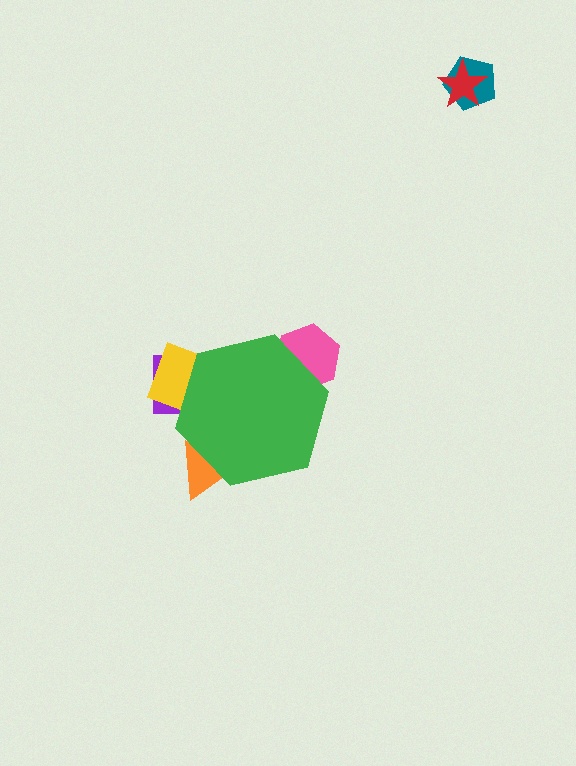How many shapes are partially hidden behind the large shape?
4 shapes are partially hidden.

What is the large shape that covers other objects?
A green hexagon.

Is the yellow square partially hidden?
Yes, the yellow square is partially hidden behind the green hexagon.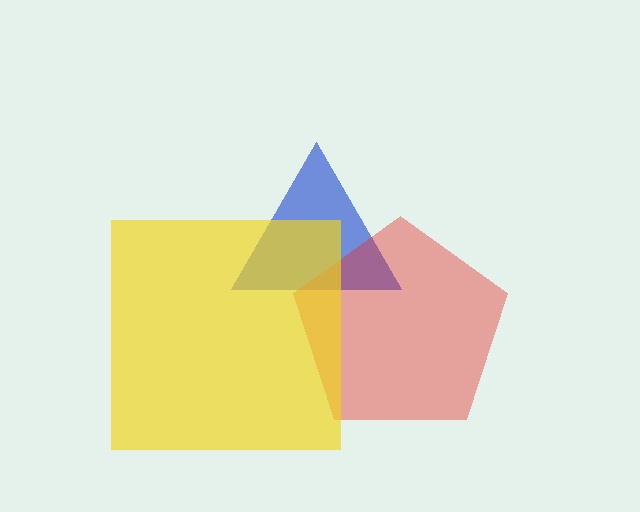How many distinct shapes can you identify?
There are 3 distinct shapes: a blue triangle, a red pentagon, a yellow square.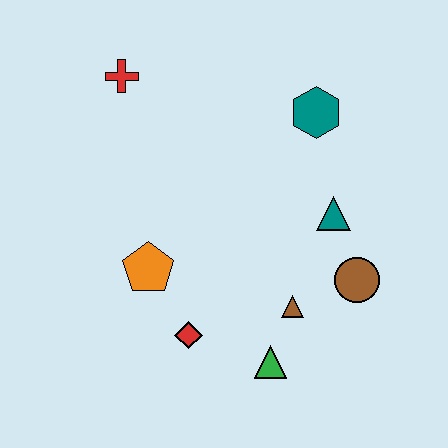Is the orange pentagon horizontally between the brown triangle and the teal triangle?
No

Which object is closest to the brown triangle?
The green triangle is closest to the brown triangle.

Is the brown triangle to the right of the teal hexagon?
No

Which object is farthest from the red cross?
The green triangle is farthest from the red cross.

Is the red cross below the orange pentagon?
No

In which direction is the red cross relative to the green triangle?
The red cross is above the green triangle.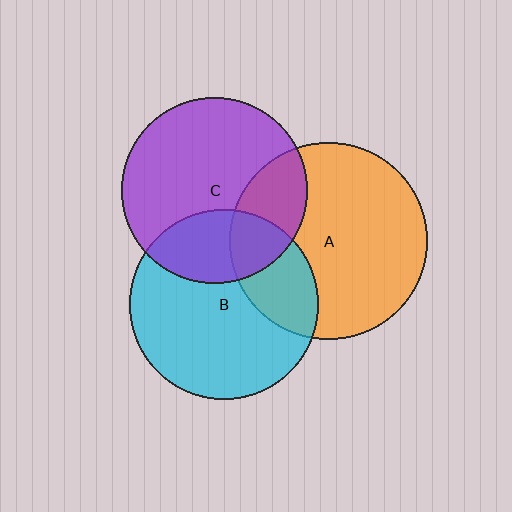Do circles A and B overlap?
Yes.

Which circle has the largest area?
Circle A (orange).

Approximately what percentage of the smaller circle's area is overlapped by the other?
Approximately 25%.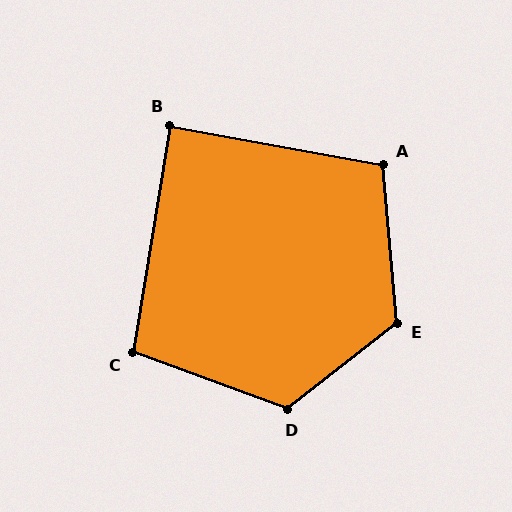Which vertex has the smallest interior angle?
B, at approximately 89 degrees.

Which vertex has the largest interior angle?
E, at approximately 123 degrees.